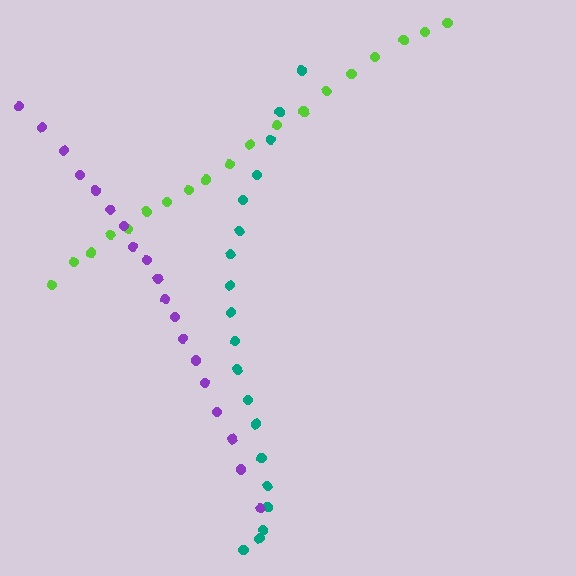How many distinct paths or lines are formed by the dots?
There are 3 distinct paths.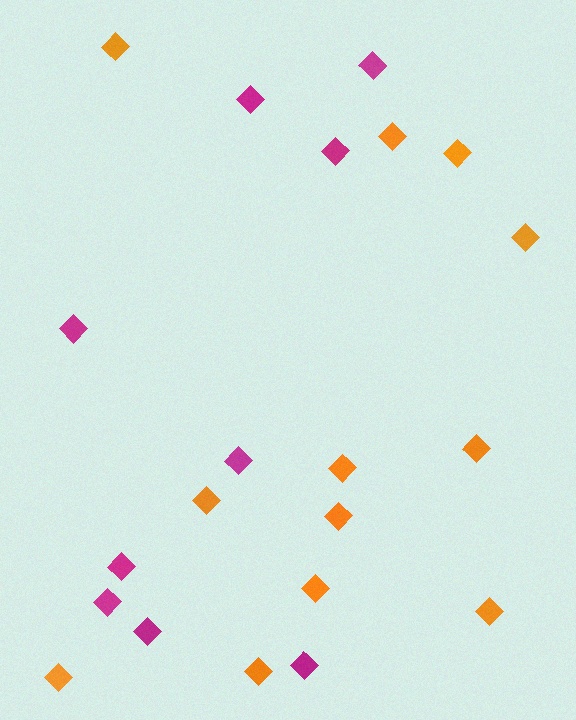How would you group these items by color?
There are 2 groups: one group of magenta diamonds (9) and one group of orange diamonds (12).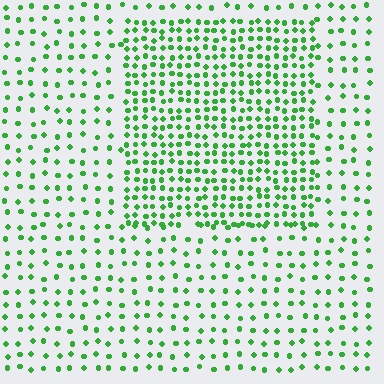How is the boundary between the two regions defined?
The boundary is defined by a change in element density (approximately 2.2x ratio). All elements are the same color, size, and shape.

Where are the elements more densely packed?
The elements are more densely packed inside the rectangle boundary.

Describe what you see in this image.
The image contains small green elements arranged at two different densities. A rectangle-shaped region is visible where the elements are more densely packed than the surrounding area.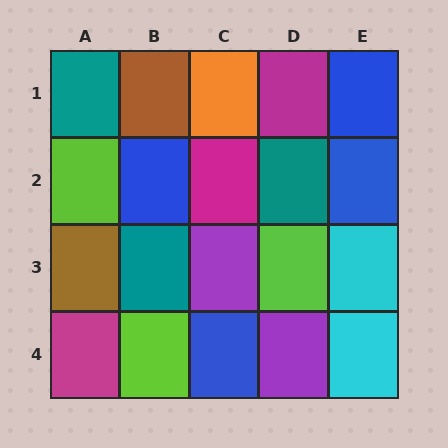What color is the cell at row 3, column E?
Cyan.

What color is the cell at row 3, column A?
Brown.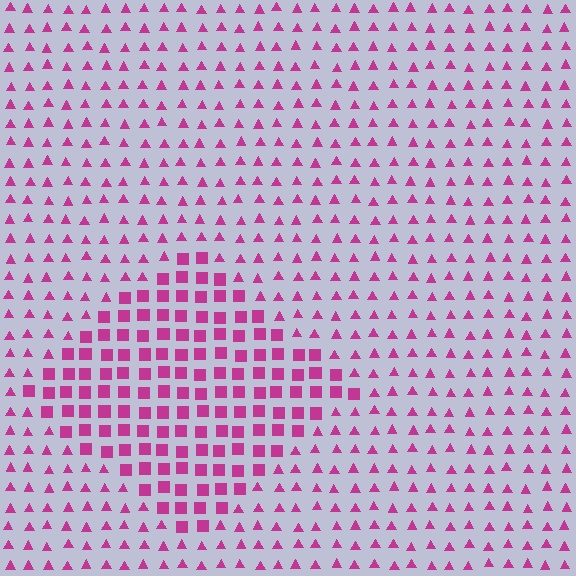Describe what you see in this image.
The image is filled with small magenta elements arranged in a uniform grid. A diamond-shaped region contains squares, while the surrounding area contains triangles. The boundary is defined purely by the change in element shape.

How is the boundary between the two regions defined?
The boundary is defined by a change in element shape: squares inside vs. triangles outside. All elements share the same color and spacing.